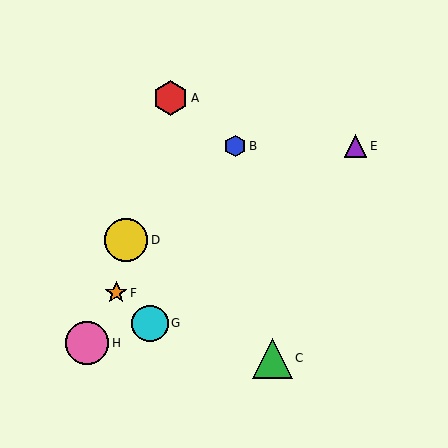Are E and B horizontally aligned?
Yes, both are at y≈146.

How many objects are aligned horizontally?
2 objects (B, E) are aligned horizontally.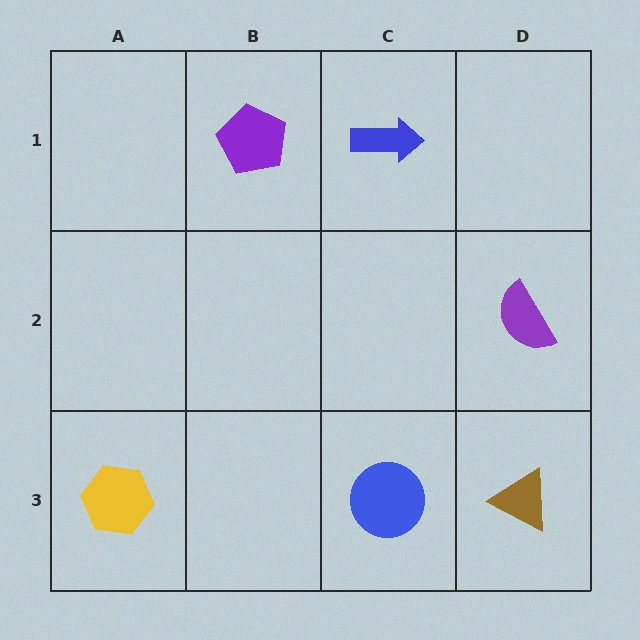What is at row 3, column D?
A brown triangle.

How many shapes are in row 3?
3 shapes.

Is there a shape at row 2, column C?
No, that cell is empty.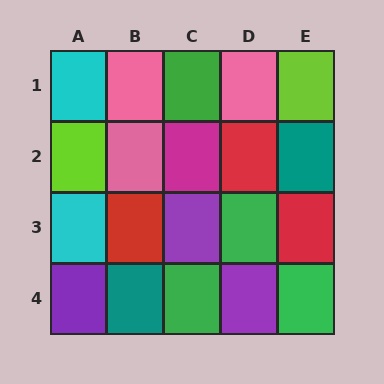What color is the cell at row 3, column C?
Purple.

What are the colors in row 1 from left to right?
Cyan, pink, green, pink, lime.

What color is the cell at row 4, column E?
Green.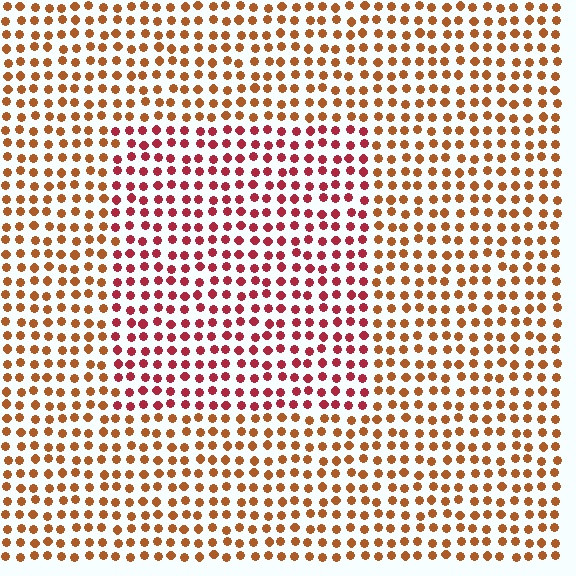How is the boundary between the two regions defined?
The boundary is defined purely by a slight shift in hue (about 34 degrees). Spacing, size, and orientation are identical on both sides.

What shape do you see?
I see a rectangle.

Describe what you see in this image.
The image is filled with small brown elements in a uniform arrangement. A rectangle-shaped region is visible where the elements are tinted to a slightly different hue, forming a subtle color boundary.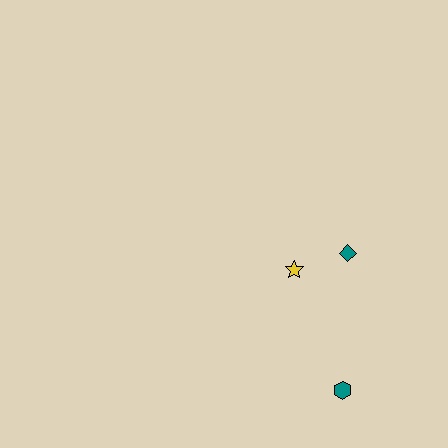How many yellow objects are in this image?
There is 1 yellow object.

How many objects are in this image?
There are 3 objects.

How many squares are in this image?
There are no squares.